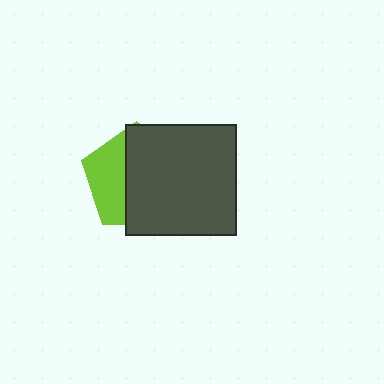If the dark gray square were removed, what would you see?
You would see the complete lime pentagon.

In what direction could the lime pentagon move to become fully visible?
The lime pentagon could move left. That would shift it out from behind the dark gray square entirely.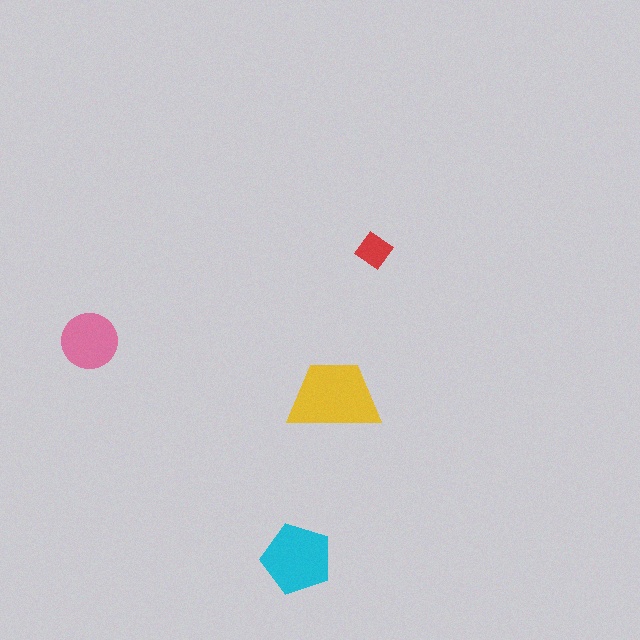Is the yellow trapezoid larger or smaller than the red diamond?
Larger.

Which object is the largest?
The yellow trapezoid.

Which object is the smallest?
The red diamond.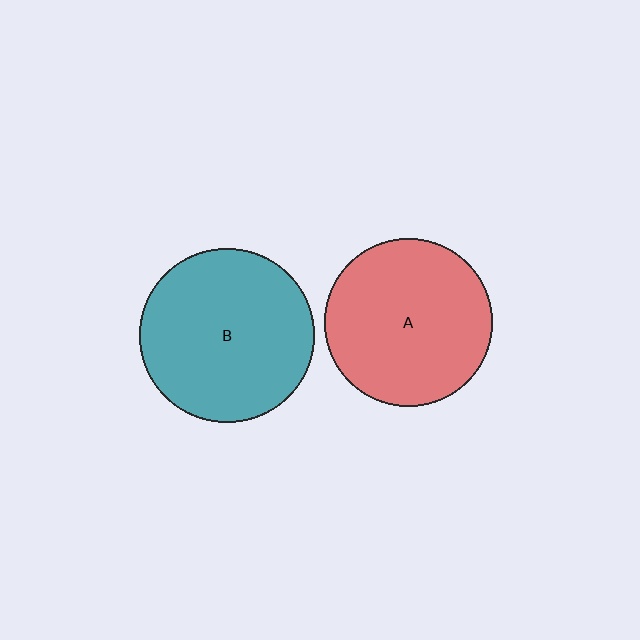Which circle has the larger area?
Circle B (teal).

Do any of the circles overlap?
No, none of the circles overlap.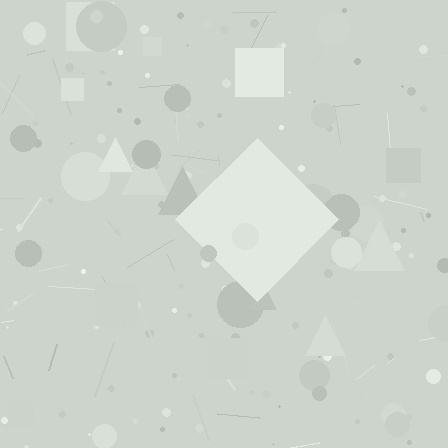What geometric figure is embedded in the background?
A diamond is embedded in the background.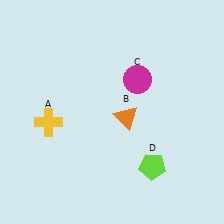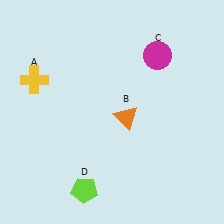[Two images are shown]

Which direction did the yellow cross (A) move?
The yellow cross (A) moved up.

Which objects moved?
The objects that moved are: the yellow cross (A), the magenta circle (C), the lime pentagon (D).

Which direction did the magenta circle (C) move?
The magenta circle (C) moved up.